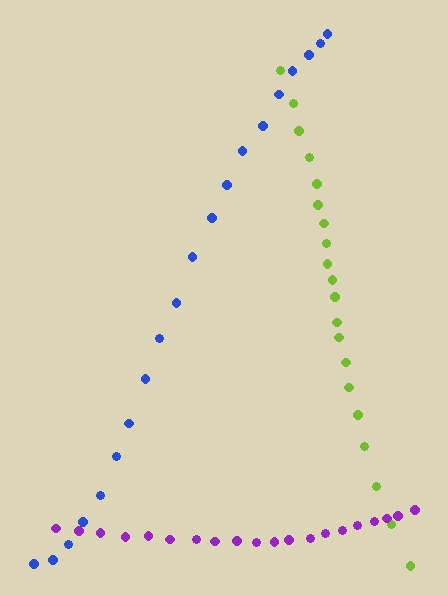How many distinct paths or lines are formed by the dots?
There are 3 distinct paths.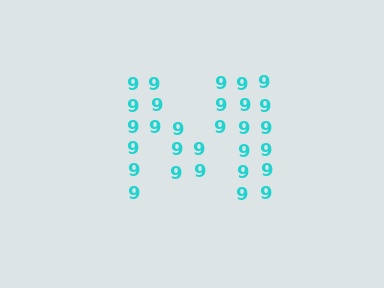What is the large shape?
The large shape is the letter M.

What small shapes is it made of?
It is made of small digit 9's.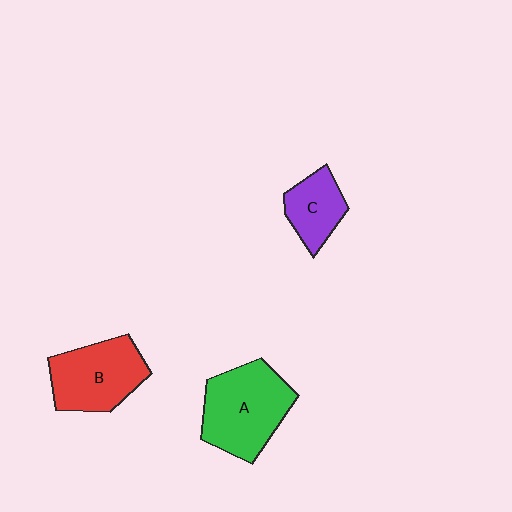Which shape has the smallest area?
Shape C (purple).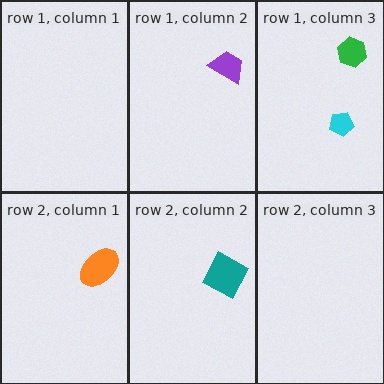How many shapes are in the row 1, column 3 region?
2.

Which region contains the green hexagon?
The row 1, column 3 region.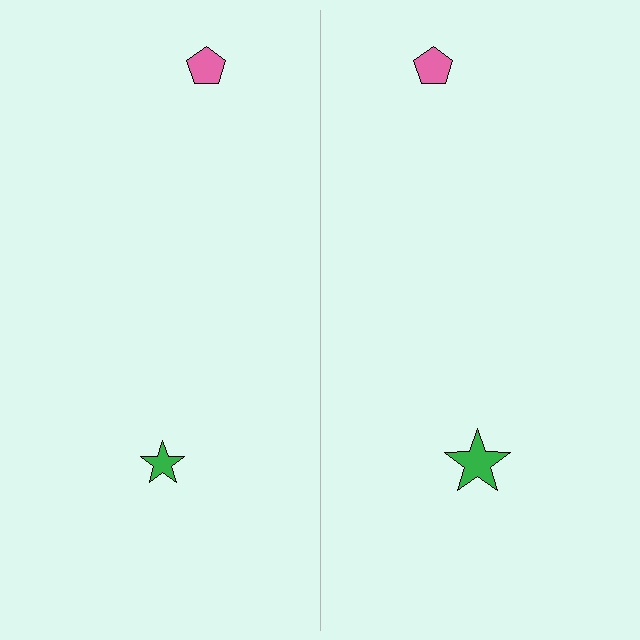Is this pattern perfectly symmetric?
No, the pattern is not perfectly symmetric. The green star on the right side has a different size than its mirror counterpart.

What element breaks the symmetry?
The green star on the right side has a different size than its mirror counterpart.